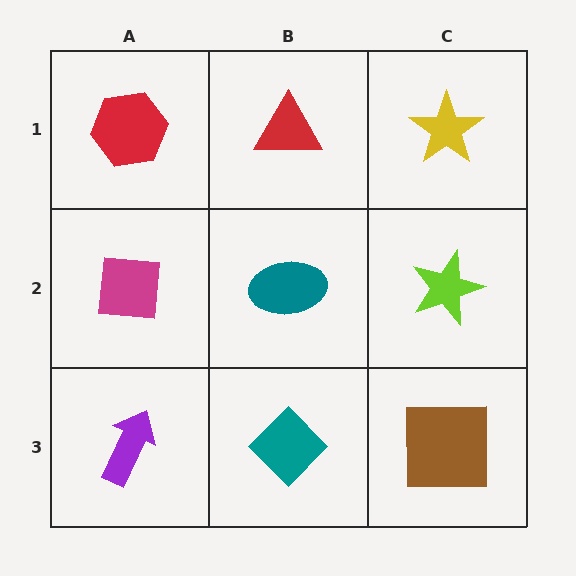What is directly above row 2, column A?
A red hexagon.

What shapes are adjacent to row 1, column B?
A teal ellipse (row 2, column B), a red hexagon (row 1, column A), a yellow star (row 1, column C).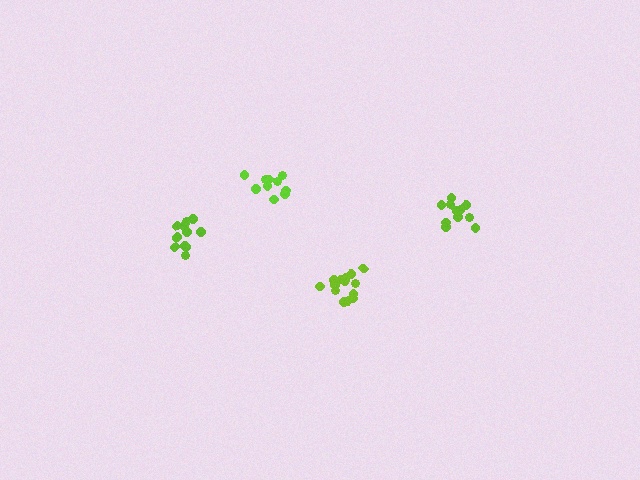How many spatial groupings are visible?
There are 4 spatial groupings.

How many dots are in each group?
Group 1: 10 dots, Group 2: 14 dots, Group 3: 11 dots, Group 4: 11 dots (46 total).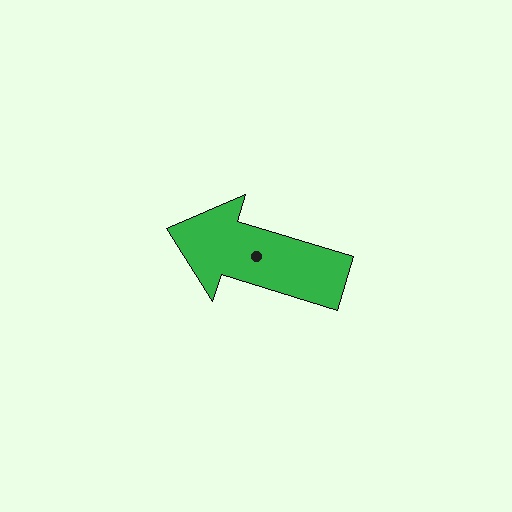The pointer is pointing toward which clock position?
Roughly 10 o'clock.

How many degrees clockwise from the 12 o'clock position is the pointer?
Approximately 287 degrees.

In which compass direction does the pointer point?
West.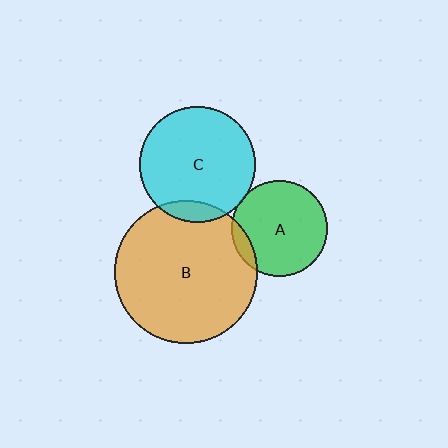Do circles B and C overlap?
Yes.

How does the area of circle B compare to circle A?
Approximately 2.2 times.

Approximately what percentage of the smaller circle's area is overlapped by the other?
Approximately 10%.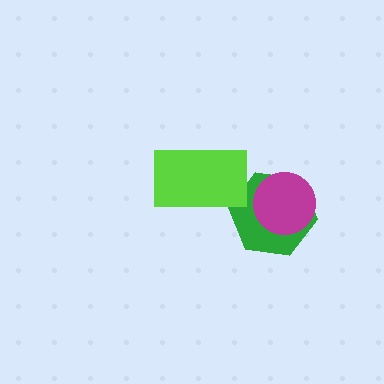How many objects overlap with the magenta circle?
1 object overlaps with the magenta circle.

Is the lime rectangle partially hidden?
No, no other shape covers it.